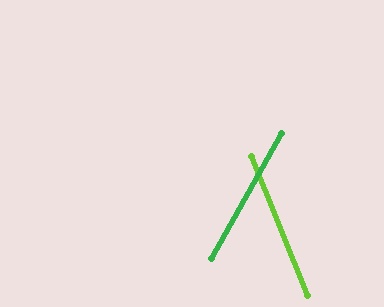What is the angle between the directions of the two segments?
Approximately 51 degrees.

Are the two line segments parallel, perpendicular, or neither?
Neither parallel nor perpendicular — they differ by about 51°.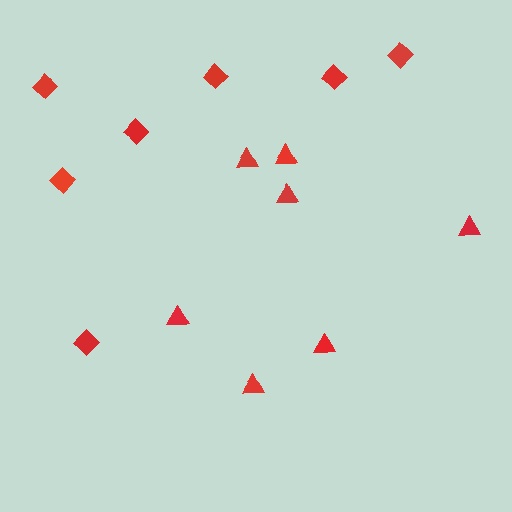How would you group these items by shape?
There are 2 groups: one group of diamonds (7) and one group of triangles (7).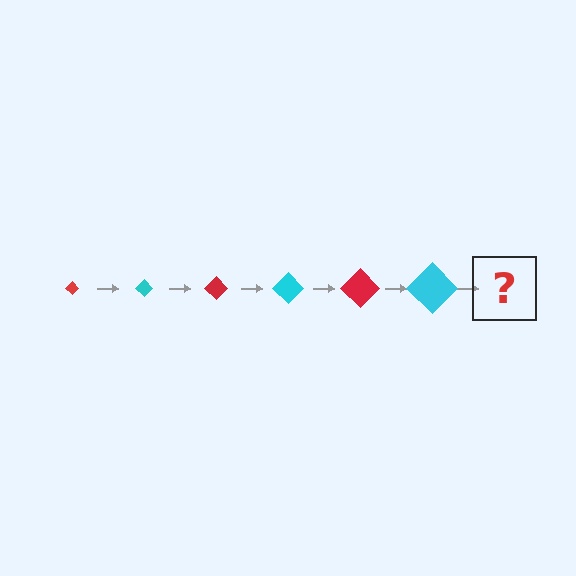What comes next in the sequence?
The next element should be a red diamond, larger than the previous one.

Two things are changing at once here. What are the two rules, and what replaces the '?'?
The two rules are that the diamond grows larger each step and the color cycles through red and cyan. The '?' should be a red diamond, larger than the previous one.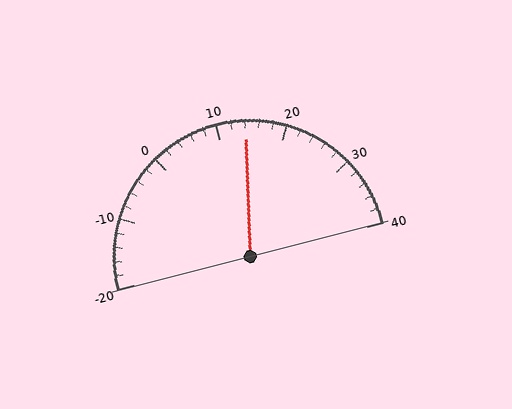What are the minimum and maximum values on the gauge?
The gauge ranges from -20 to 40.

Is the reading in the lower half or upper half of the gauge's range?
The reading is in the upper half of the range (-20 to 40).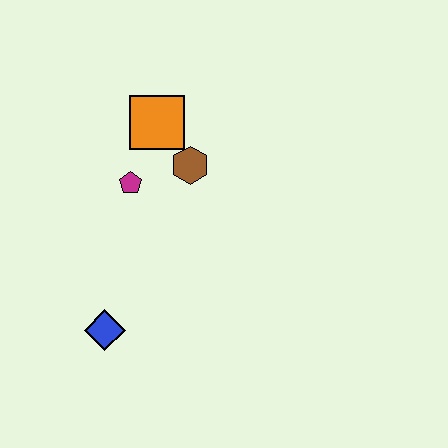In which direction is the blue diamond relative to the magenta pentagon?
The blue diamond is below the magenta pentagon.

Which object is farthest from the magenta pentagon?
The blue diamond is farthest from the magenta pentagon.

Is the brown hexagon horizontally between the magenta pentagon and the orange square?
No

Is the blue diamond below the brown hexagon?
Yes